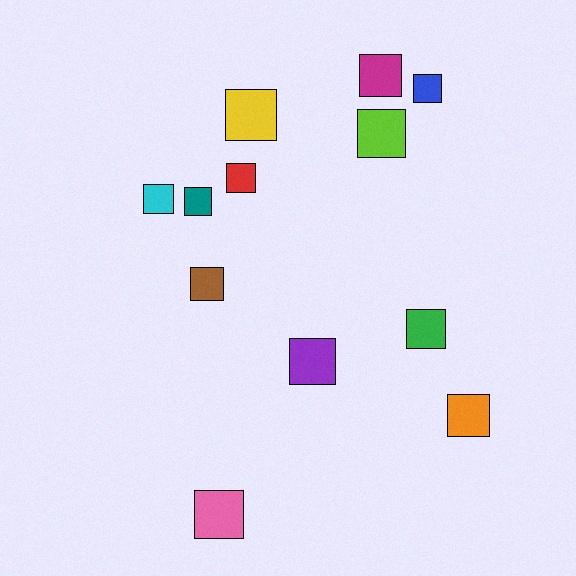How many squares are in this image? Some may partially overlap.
There are 12 squares.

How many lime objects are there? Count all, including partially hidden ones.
There is 1 lime object.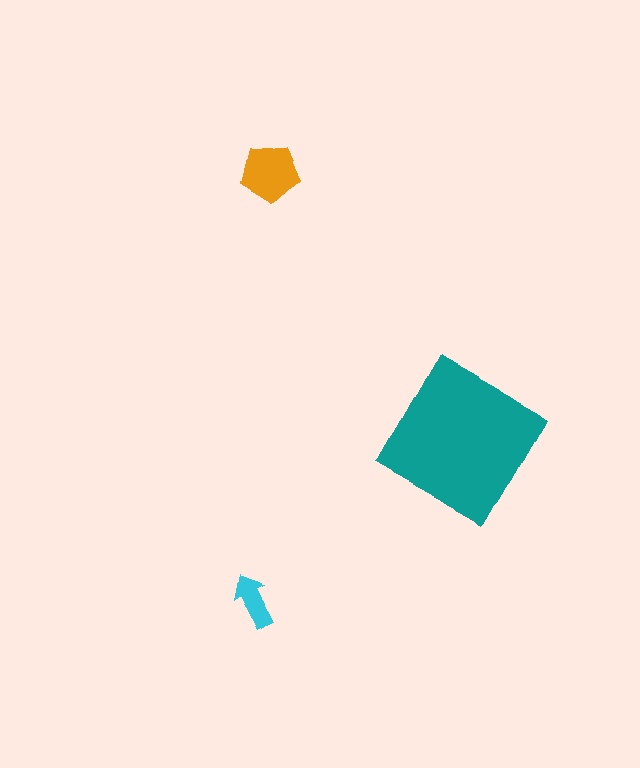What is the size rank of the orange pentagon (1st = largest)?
2nd.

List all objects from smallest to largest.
The cyan arrow, the orange pentagon, the teal square.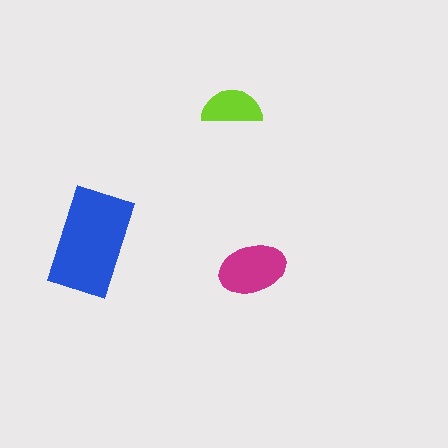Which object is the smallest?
The lime semicircle.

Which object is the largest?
The blue rectangle.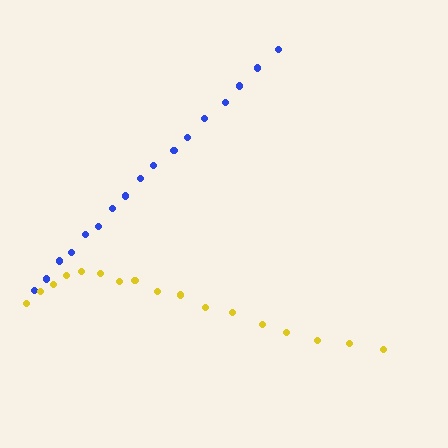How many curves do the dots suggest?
There are 2 distinct paths.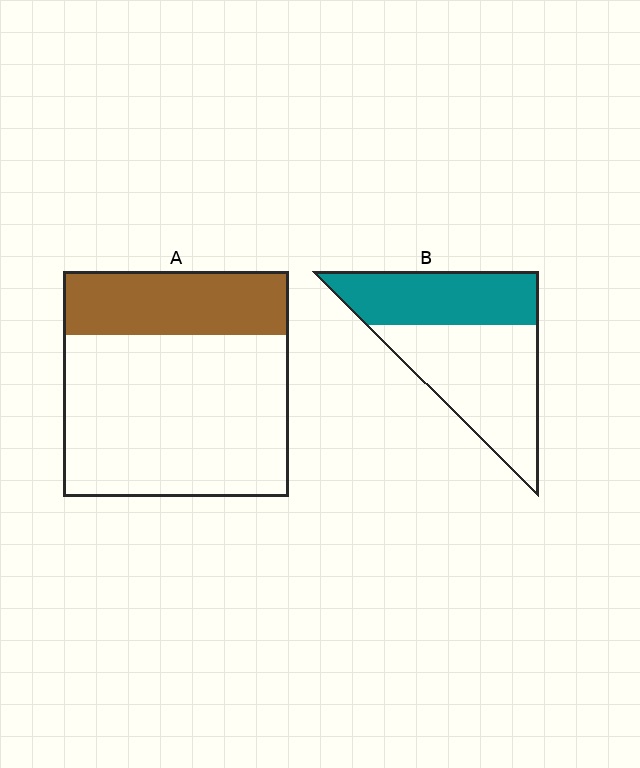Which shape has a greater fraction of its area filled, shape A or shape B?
Shape B.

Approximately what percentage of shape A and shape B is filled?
A is approximately 30% and B is approximately 40%.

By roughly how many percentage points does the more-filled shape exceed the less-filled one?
By roughly 15 percentage points (B over A).